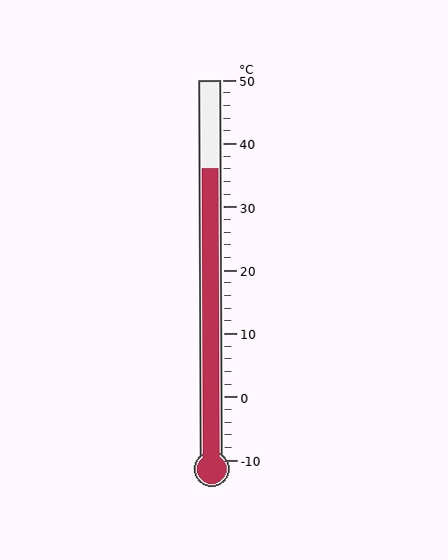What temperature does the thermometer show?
The thermometer shows approximately 36°C.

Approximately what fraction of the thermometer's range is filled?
The thermometer is filled to approximately 75% of its range.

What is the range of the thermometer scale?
The thermometer scale ranges from -10°C to 50°C.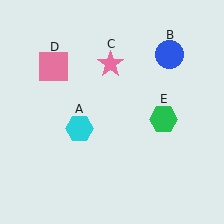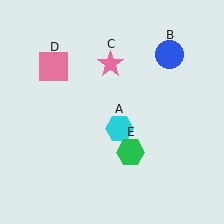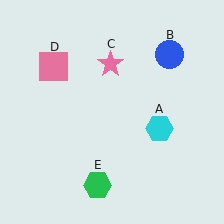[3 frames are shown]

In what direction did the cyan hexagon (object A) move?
The cyan hexagon (object A) moved right.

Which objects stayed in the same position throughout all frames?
Blue circle (object B) and pink star (object C) and pink square (object D) remained stationary.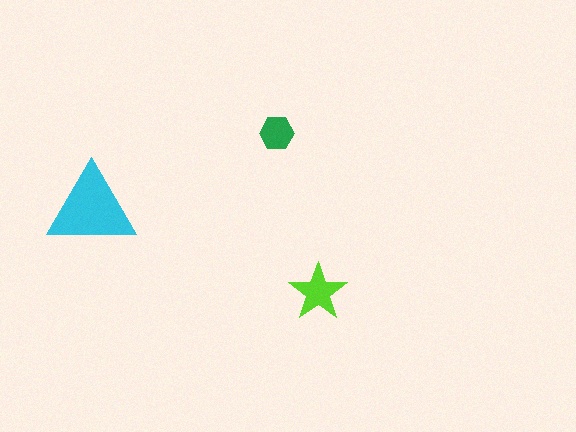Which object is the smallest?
The green hexagon.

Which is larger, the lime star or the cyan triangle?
The cyan triangle.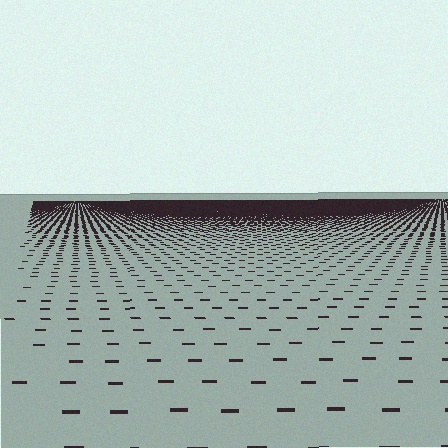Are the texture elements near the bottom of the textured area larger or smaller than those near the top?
Larger. Near the bottom, elements are closer to the viewer and appear at a bigger on-screen size.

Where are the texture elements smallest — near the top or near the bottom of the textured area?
Near the top.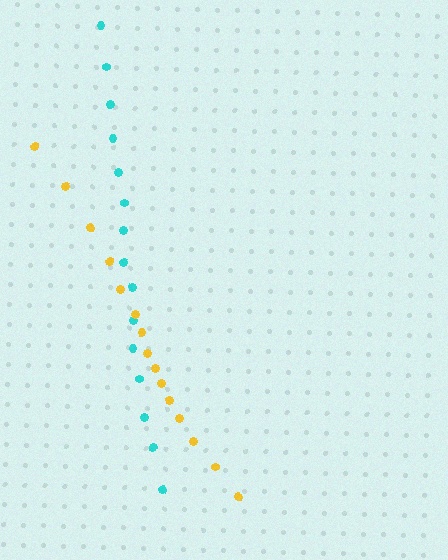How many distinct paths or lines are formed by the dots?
There are 2 distinct paths.